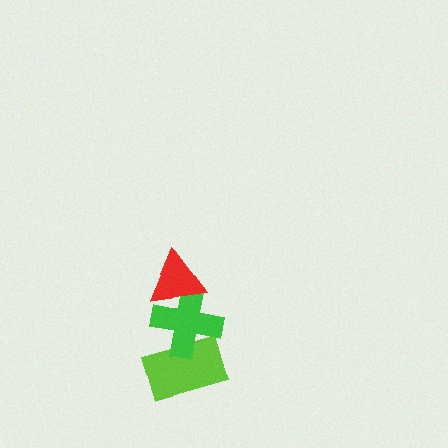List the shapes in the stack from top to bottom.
From top to bottom: the red triangle, the green cross, the lime rectangle.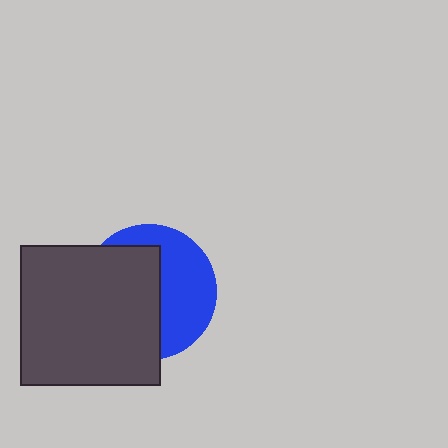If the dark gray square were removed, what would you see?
You would see the complete blue circle.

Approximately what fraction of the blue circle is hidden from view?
Roughly 55% of the blue circle is hidden behind the dark gray square.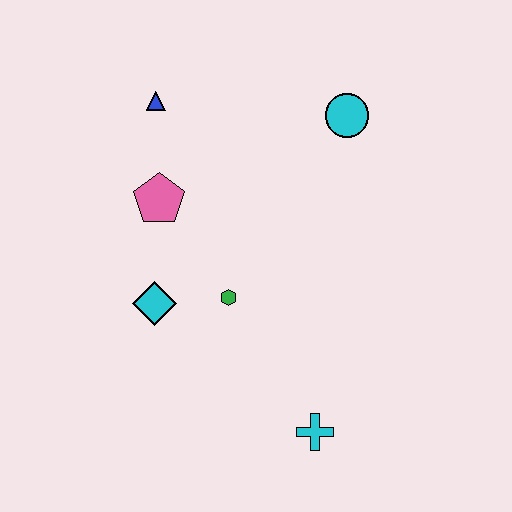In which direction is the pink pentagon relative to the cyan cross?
The pink pentagon is above the cyan cross.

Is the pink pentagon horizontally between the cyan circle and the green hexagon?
No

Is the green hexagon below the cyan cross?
No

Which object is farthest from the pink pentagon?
The cyan cross is farthest from the pink pentagon.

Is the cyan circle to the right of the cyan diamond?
Yes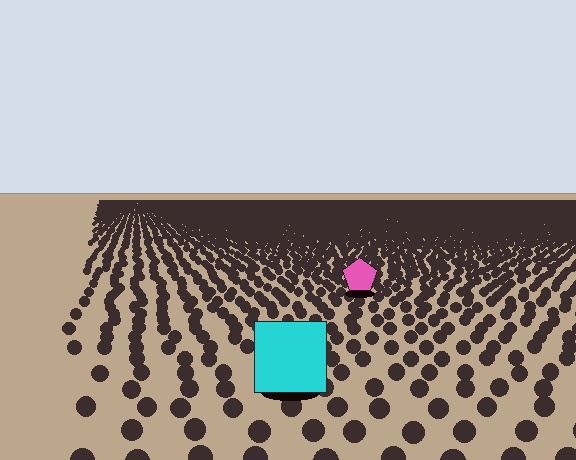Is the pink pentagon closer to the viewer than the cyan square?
No. The cyan square is closer — you can tell from the texture gradient: the ground texture is coarser near it.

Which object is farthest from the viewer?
The pink pentagon is farthest from the viewer. It appears smaller and the ground texture around it is denser.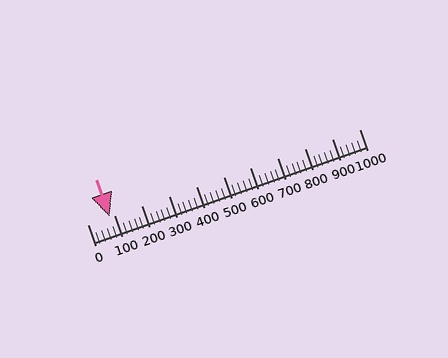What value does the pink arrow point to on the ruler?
The pink arrow points to approximately 80.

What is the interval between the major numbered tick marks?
The major tick marks are spaced 100 units apart.